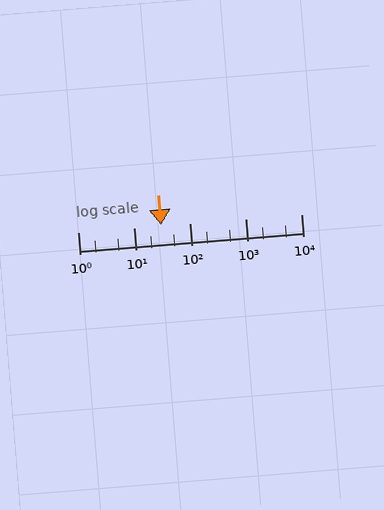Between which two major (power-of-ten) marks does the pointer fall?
The pointer is between 10 and 100.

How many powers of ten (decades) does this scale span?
The scale spans 4 decades, from 1 to 10000.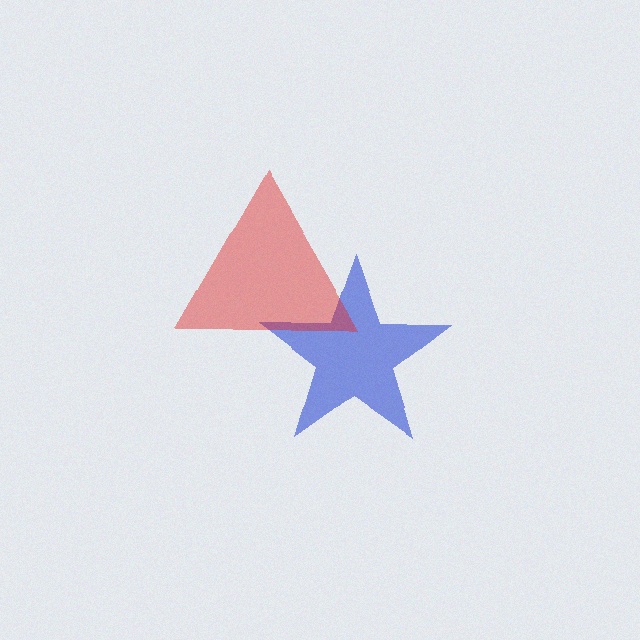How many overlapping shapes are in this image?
There are 2 overlapping shapes in the image.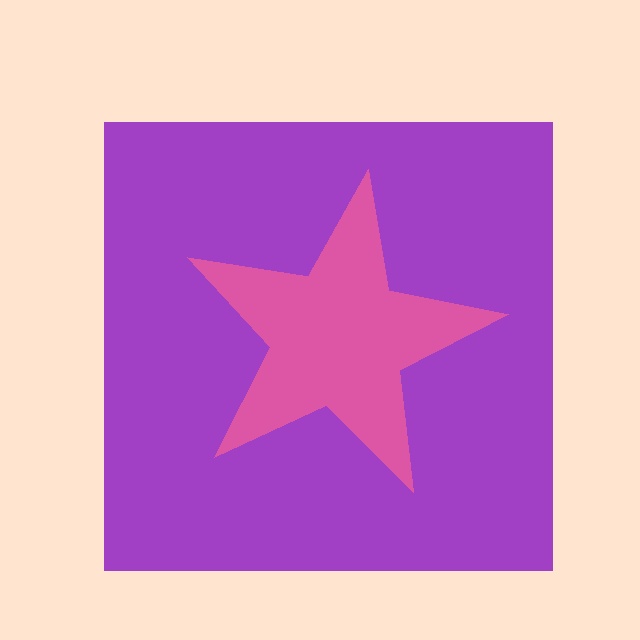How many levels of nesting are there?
2.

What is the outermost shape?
The purple square.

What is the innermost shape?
The pink star.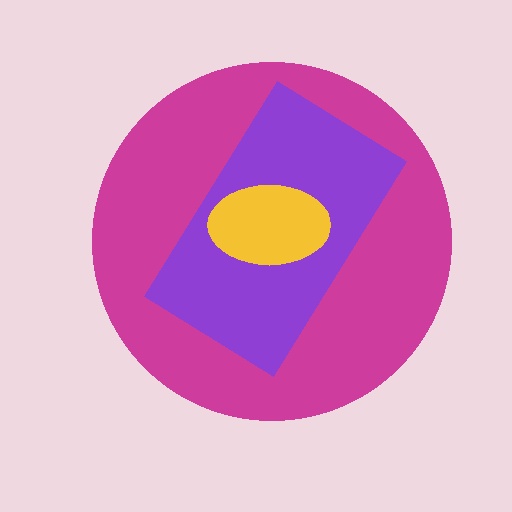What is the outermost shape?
The magenta circle.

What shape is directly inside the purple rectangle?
The yellow ellipse.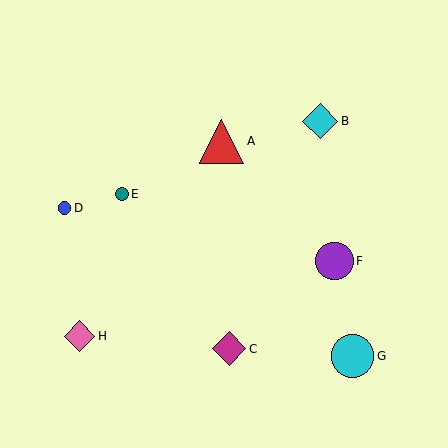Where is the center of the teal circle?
The center of the teal circle is at (122, 194).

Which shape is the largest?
The red triangle (labeled A) is the largest.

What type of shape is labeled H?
Shape H is a pink diamond.